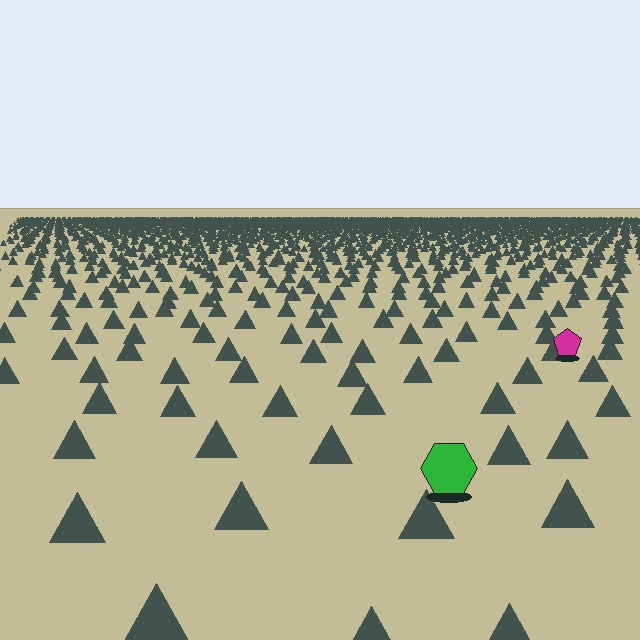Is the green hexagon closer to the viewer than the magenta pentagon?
Yes. The green hexagon is closer — you can tell from the texture gradient: the ground texture is coarser near it.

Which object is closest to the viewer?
The green hexagon is closest. The texture marks near it are larger and more spread out.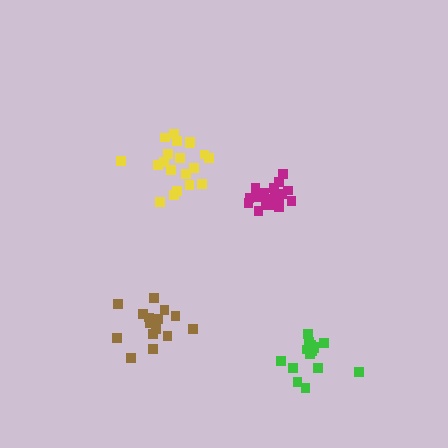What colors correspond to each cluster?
The clusters are colored: yellow, brown, magenta, green.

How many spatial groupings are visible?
There are 4 spatial groupings.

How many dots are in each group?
Group 1: 20 dots, Group 2: 16 dots, Group 3: 19 dots, Group 4: 15 dots (70 total).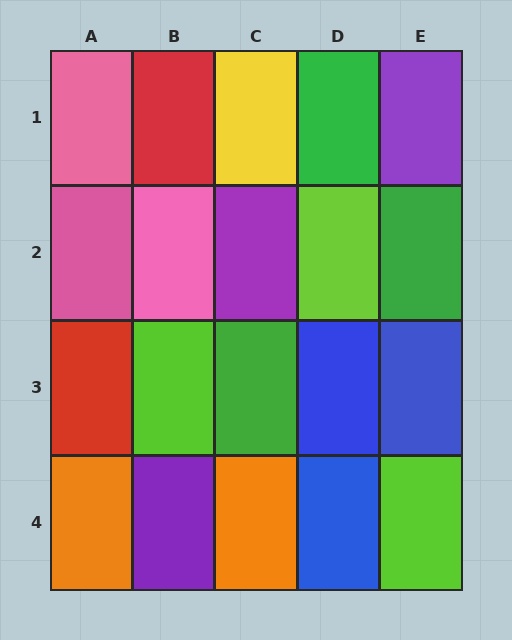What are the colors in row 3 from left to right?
Red, lime, green, blue, blue.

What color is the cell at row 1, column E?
Purple.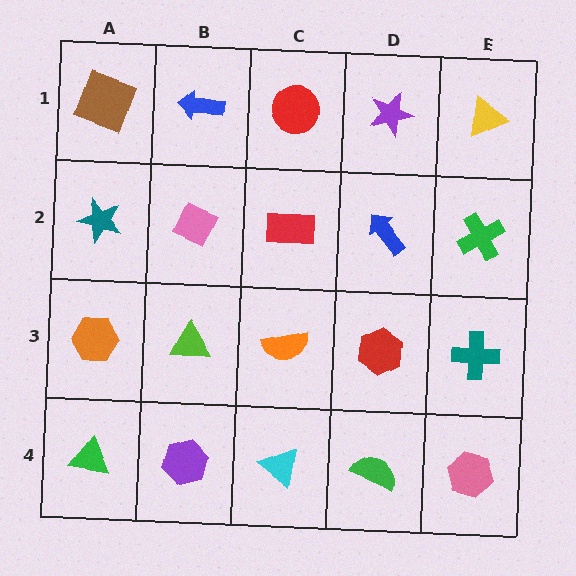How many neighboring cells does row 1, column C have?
3.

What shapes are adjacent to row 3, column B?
A pink diamond (row 2, column B), a purple hexagon (row 4, column B), an orange hexagon (row 3, column A), an orange semicircle (row 3, column C).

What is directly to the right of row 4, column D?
A pink hexagon.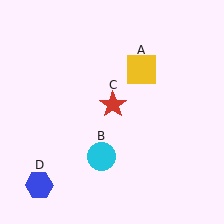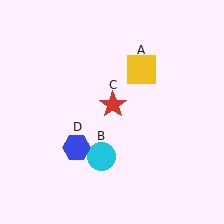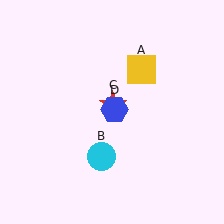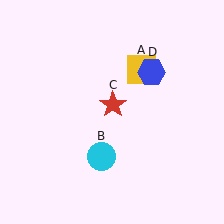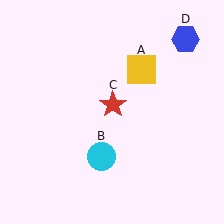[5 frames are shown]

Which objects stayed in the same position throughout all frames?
Yellow square (object A) and cyan circle (object B) and red star (object C) remained stationary.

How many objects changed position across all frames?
1 object changed position: blue hexagon (object D).